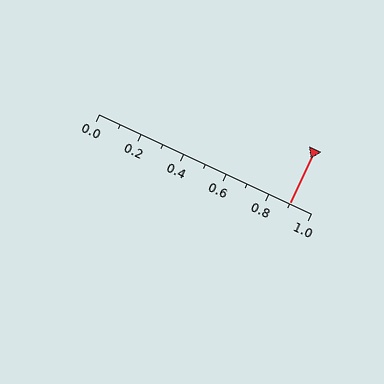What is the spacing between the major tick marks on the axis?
The major ticks are spaced 0.2 apart.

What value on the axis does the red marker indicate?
The marker indicates approximately 0.9.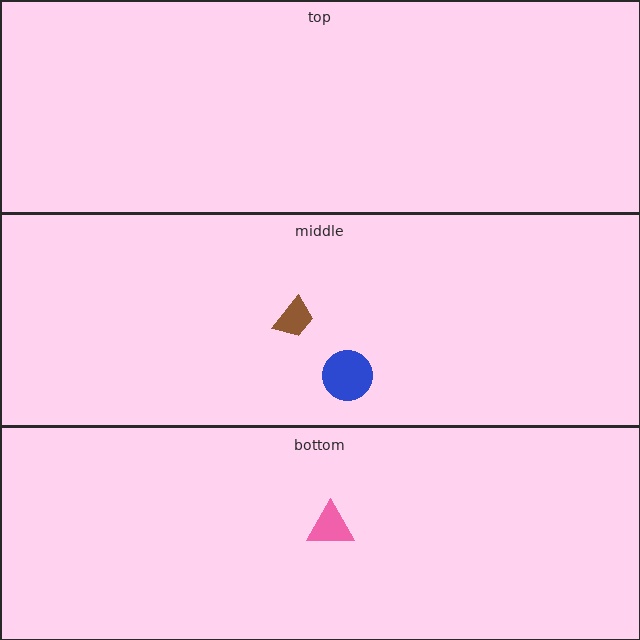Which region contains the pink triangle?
The bottom region.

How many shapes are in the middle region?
2.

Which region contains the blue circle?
The middle region.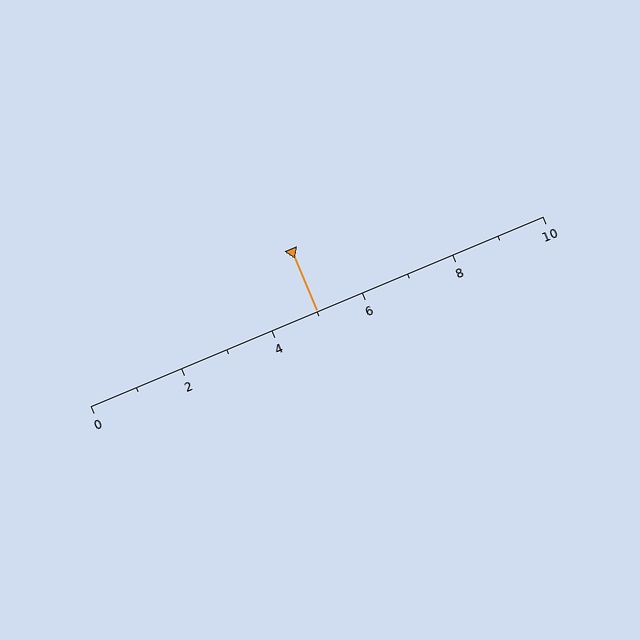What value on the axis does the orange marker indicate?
The marker indicates approximately 5.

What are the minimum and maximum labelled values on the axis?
The axis runs from 0 to 10.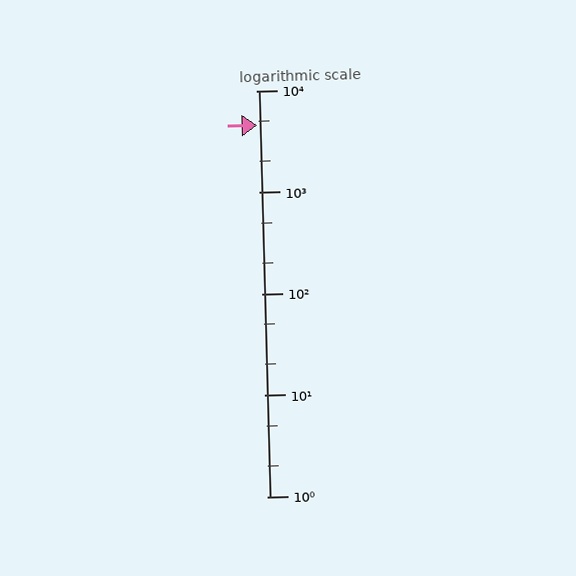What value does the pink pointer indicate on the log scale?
The pointer indicates approximately 4600.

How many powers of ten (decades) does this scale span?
The scale spans 4 decades, from 1 to 10000.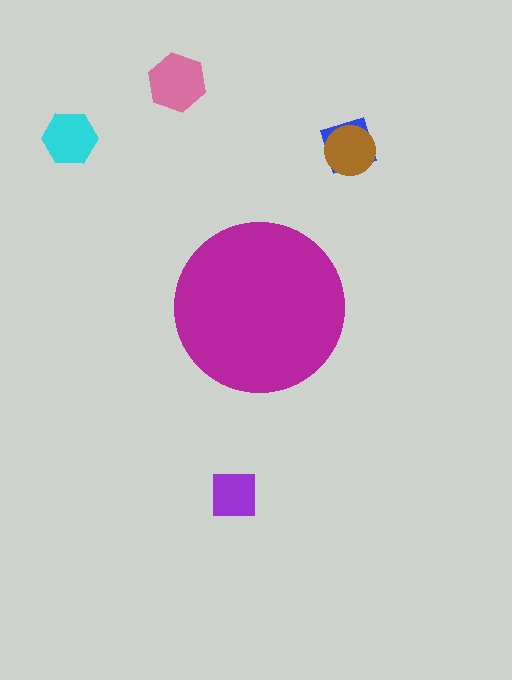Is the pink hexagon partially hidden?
No, the pink hexagon is fully visible.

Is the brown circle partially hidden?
No, the brown circle is fully visible.